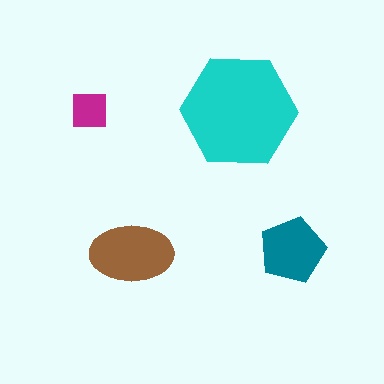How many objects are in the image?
There are 4 objects in the image.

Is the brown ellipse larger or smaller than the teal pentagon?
Larger.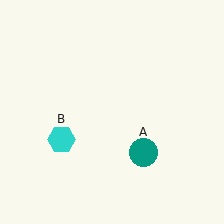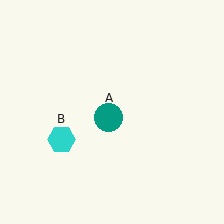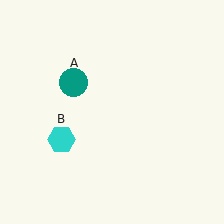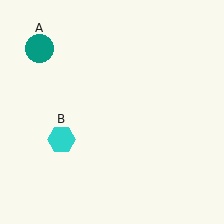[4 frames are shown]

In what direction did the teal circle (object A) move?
The teal circle (object A) moved up and to the left.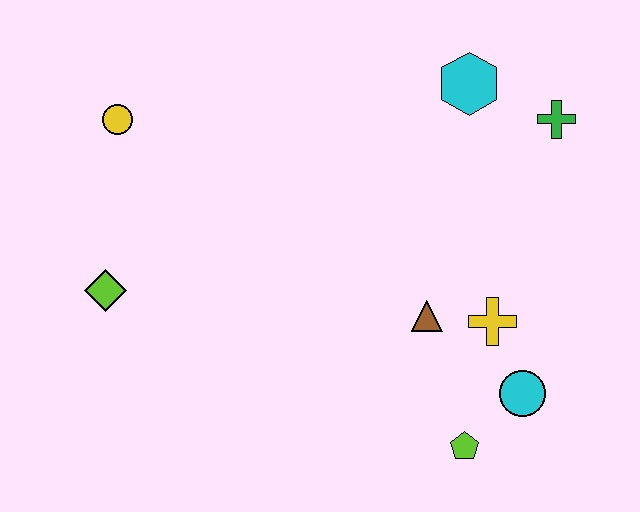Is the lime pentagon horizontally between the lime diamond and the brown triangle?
No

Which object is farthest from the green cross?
The lime diamond is farthest from the green cross.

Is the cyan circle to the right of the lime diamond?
Yes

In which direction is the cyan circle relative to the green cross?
The cyan circle is below the green cross.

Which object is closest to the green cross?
The cyan hexagon is closest to the green cross.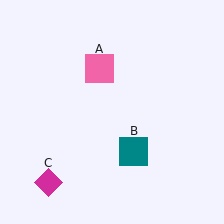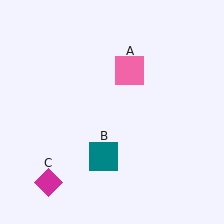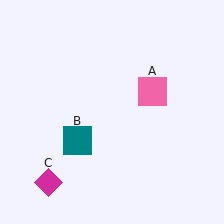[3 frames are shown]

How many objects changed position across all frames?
2 objects changed position: pink square (object A), teal square (object B).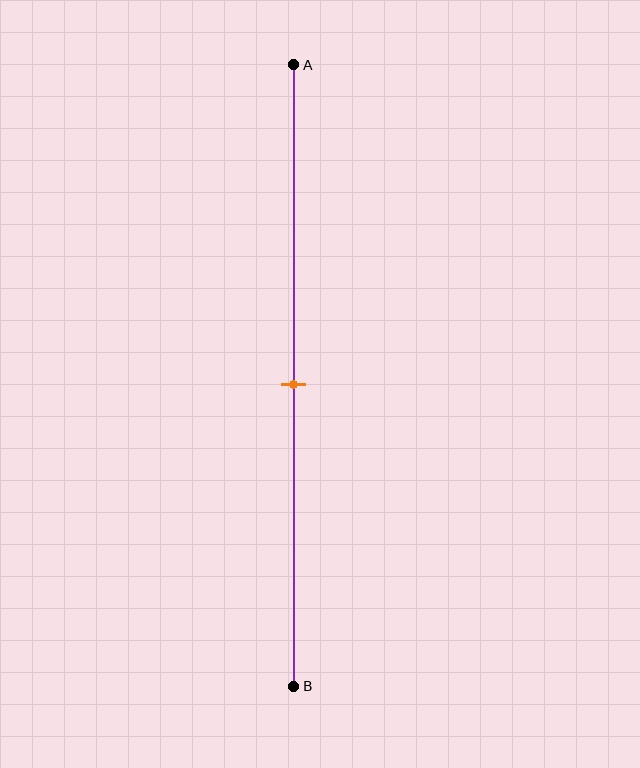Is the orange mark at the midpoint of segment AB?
Yes, the mark is approximately at the midpoint.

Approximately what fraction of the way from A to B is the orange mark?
The orange mark is approximately 50% of the way from A to B.